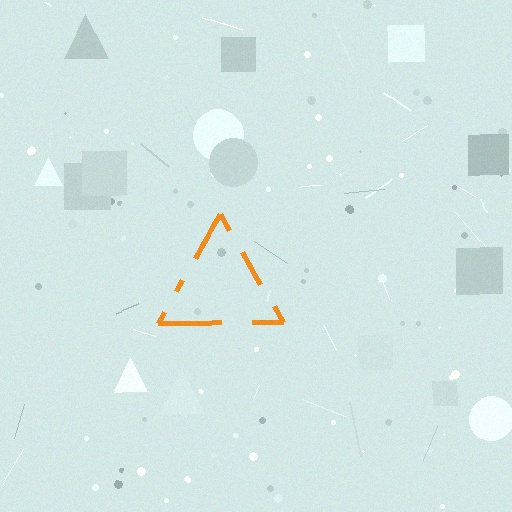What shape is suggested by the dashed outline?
The dashed outline suggests a triangle.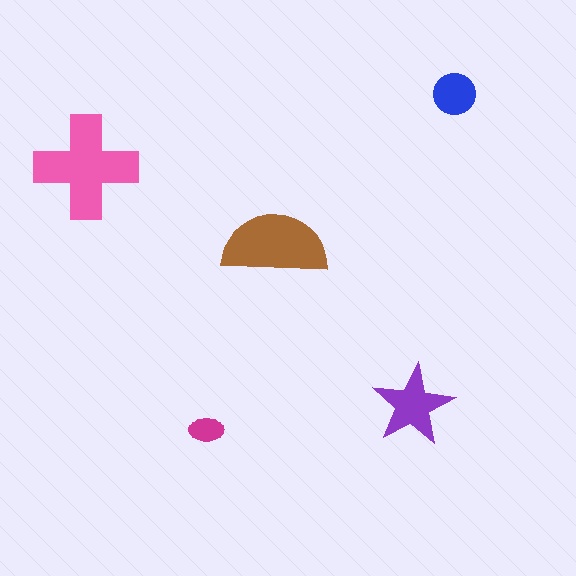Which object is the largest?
The pink cross.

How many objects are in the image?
There are 5 objects in the image.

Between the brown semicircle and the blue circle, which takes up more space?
The brown semicircle.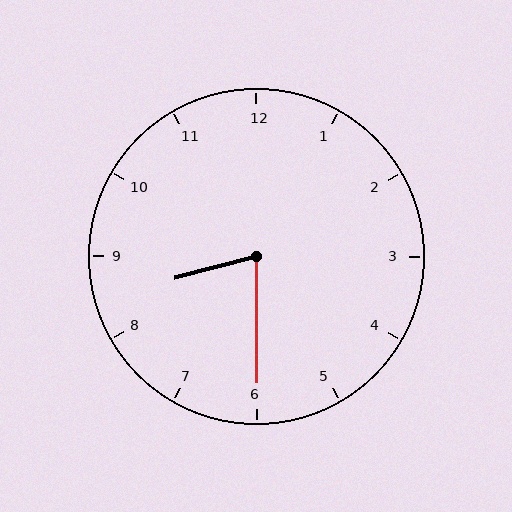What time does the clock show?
8:30.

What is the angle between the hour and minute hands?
Approximately 75 degrees.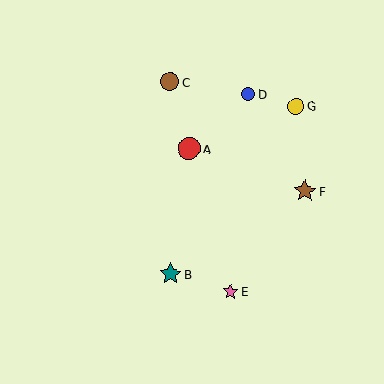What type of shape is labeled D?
Shape D is a blue circle.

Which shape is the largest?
The teal star (labeled B) is the largest.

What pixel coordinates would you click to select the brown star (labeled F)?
Click at (305, 191) to select the brown star F.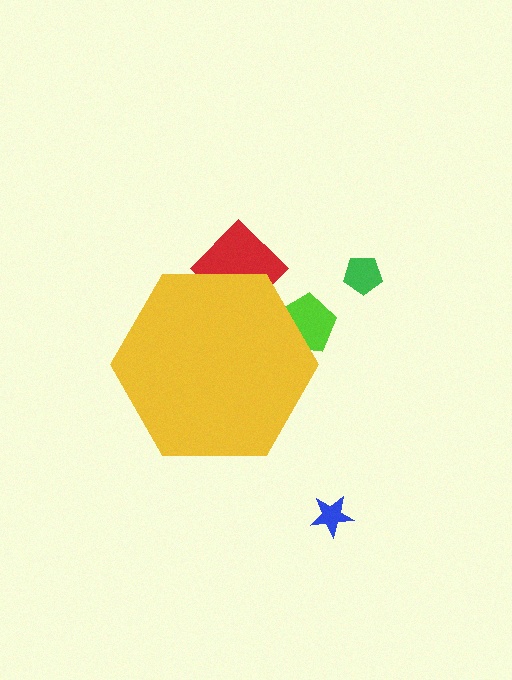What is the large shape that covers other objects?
A yellow hexagon.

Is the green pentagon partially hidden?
No, the green pentagon is fully visible.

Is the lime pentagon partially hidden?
Yes, the lime pentagon is partially hidden behind the yellow hexagon.